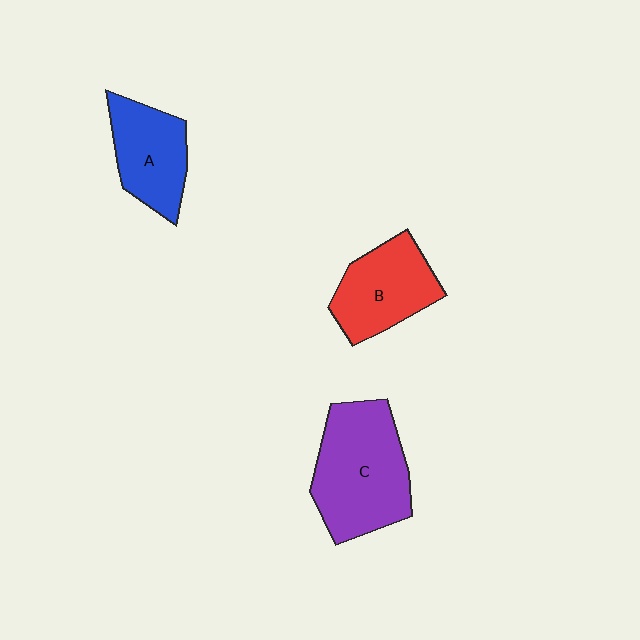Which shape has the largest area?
Shape C (purple).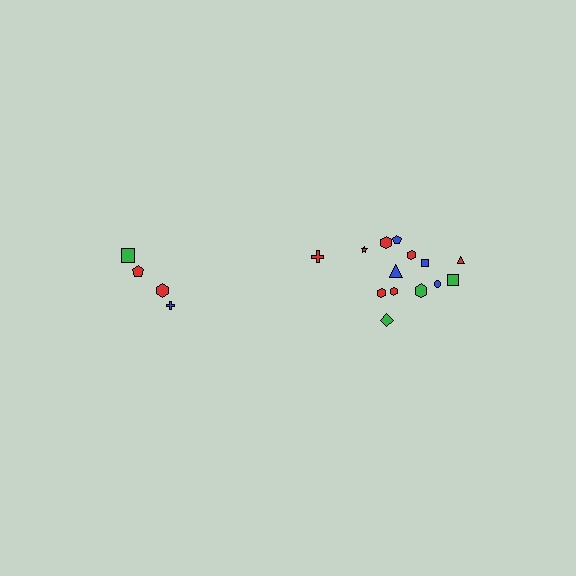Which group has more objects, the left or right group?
The right group.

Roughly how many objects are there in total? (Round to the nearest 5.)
Roughly 20 objects in total.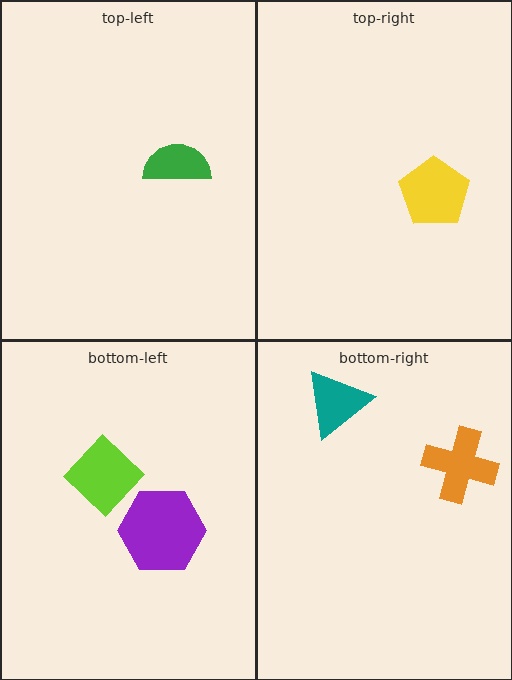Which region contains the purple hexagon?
The bottom-left region.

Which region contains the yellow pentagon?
The top-right region.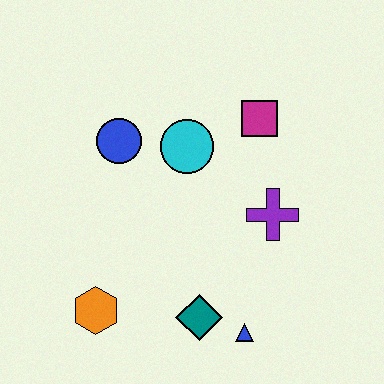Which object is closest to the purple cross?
The magenta square is closest to the purple cross.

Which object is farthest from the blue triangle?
The blue circle is farthest from the blue triangle.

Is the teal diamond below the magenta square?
Yes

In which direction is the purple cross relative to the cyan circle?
The purple cross is to the right of the cyan circle.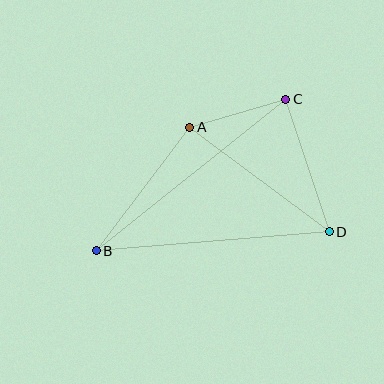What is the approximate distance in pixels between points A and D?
The distance between A and D is approximately 174 pixels.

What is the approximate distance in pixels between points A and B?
The distance between A and B is approximately 155 pixels.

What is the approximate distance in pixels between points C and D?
The distance between C and D is approximately 139 pixels.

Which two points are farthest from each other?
Points B and C are farthest from each other.